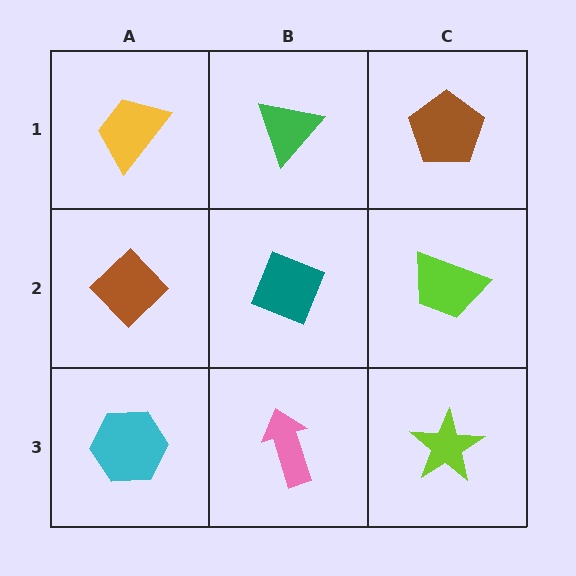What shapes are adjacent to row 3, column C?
A lime trapezoid (row 2, column C), a pink arrow (row 3, column B).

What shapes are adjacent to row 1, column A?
A brown diamond (row 2, column A), a green triangle (row 1, column B).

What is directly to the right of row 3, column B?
A lime star.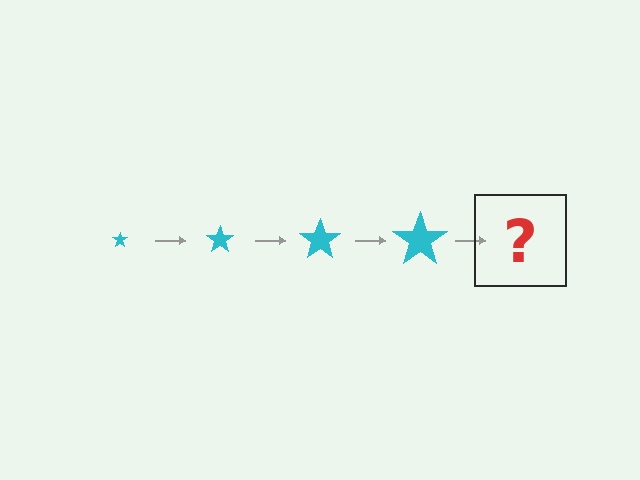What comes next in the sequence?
The next element should be a cyan star, larger than the previous one.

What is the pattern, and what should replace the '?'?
The pattern is that the star gets progressively larger each step. The '?' should be a cyan star, larger than the previous one.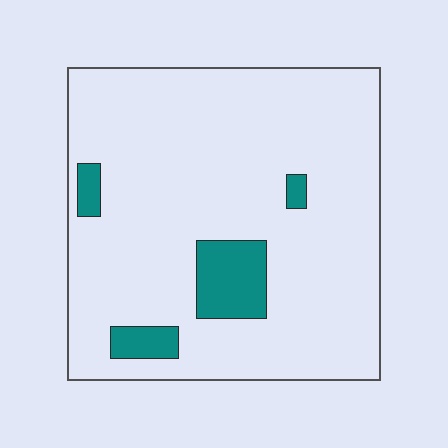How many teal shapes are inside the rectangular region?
4.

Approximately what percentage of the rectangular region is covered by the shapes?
Approximately 10%.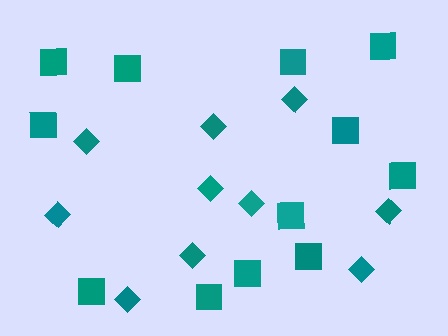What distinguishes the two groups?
There are 2 groups: one group of diamonds (10) and one group of squares (12).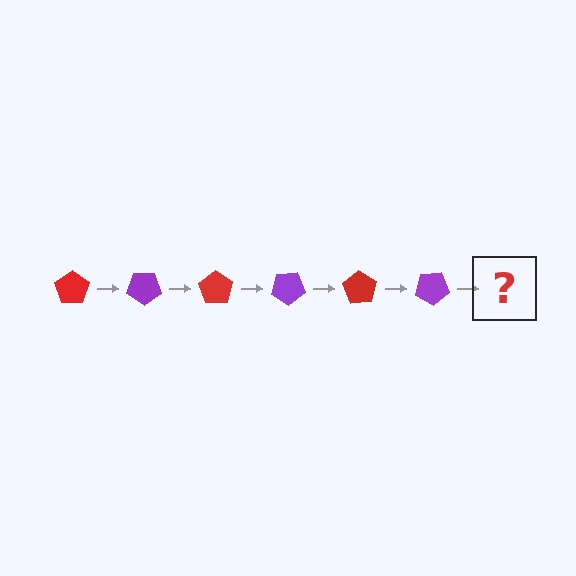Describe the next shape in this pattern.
It should be a red pentagon, rotated 210 degrees from the start.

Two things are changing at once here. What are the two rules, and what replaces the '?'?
The two rules are that it rotates 35 degrees each step and the color cycles through red and purple. The '?' should be a red pentagon, rotated 210 degrees from the start.